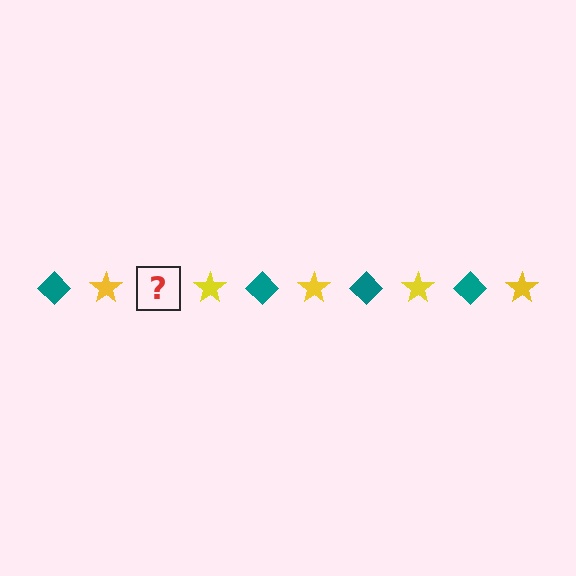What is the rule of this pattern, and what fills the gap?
The rule is that the pattern alternates between teal diamond and yellow star. The gap should be filled with a teal diamond.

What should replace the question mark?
The question mark should be replaced with a teal diamond.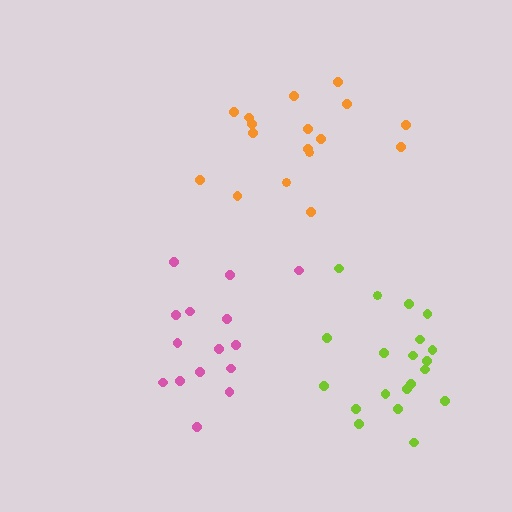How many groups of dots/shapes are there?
There are 3 groups.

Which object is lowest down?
The lime cluster is bottommost.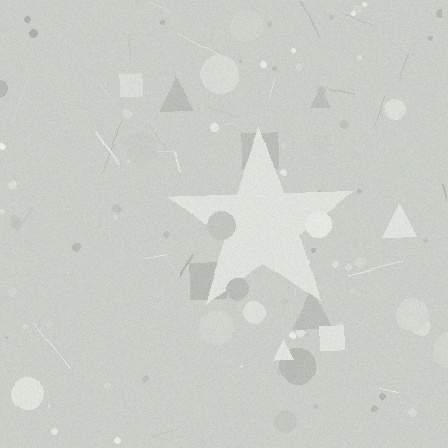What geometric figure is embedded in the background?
A star is embedded in the background.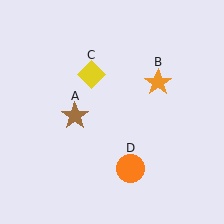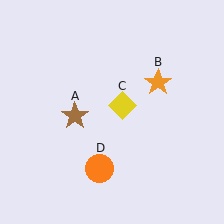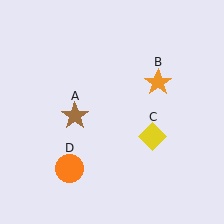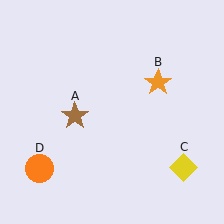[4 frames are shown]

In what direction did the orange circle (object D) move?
The orange circle (object D) moved left.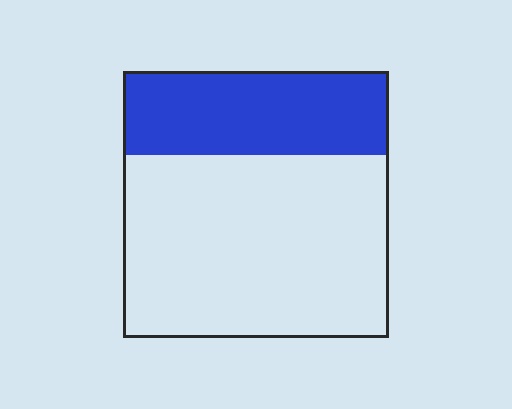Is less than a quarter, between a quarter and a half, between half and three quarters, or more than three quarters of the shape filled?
Between a quarter and a half.